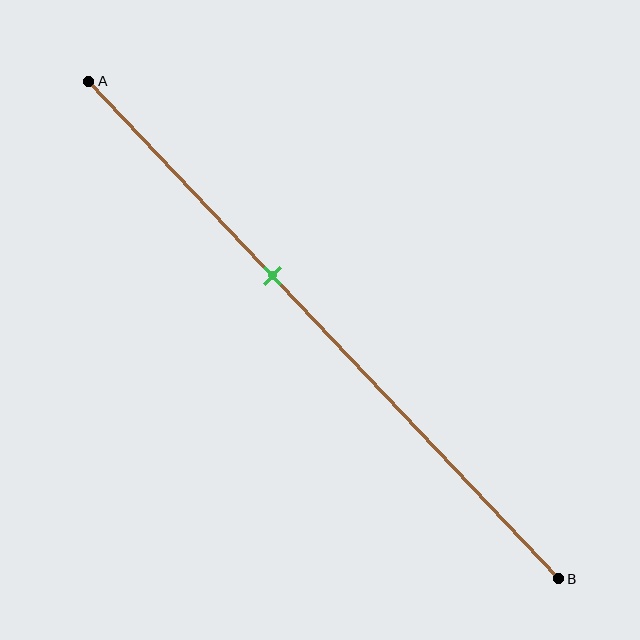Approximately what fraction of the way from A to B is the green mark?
The green mark is approximately 40% of the way from A to B.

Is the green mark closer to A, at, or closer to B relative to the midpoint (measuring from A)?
The green mark is closer to point A than the midpoint of segment AB.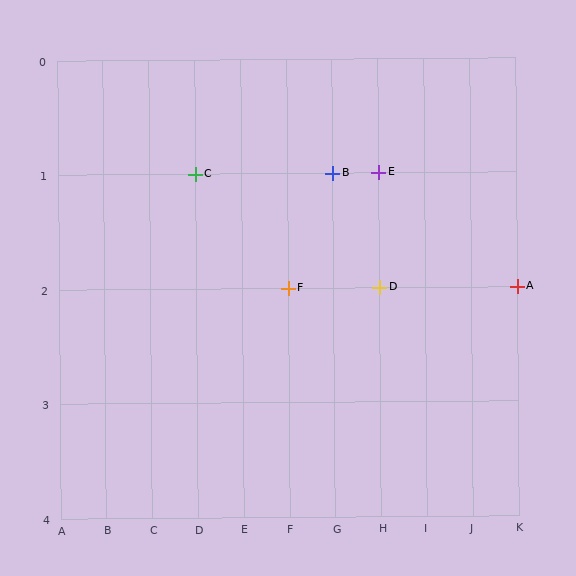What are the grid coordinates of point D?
Point D is at grid coordinates (H, 2).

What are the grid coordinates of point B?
Point B is at grid coordinates (G, 1).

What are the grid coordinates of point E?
Point E is at grid coordinates (H, 1).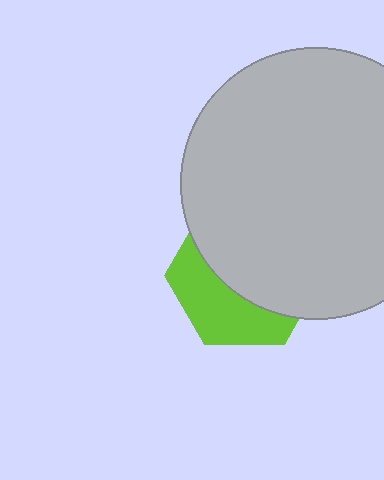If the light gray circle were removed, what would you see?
You would see the complete lime hexagon.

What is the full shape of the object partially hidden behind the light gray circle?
The partially hidden object is a lime hexagon.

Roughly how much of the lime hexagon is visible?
A small part of it is visible (roughly 39%).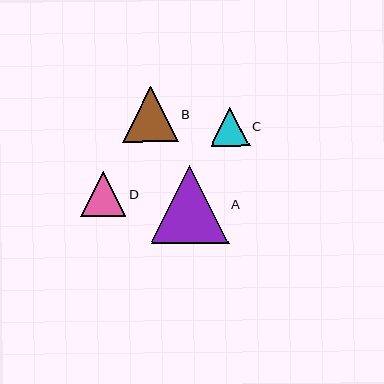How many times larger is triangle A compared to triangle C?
Triangle A is approximately 2.0 times the size of triangle C.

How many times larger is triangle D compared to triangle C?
Triangle D is approximately 1.2 times the size of triangle C.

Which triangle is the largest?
Triangle A is the largest with a size of approximately 77 pixels.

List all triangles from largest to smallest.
From largest to smallest: A, B, D, C.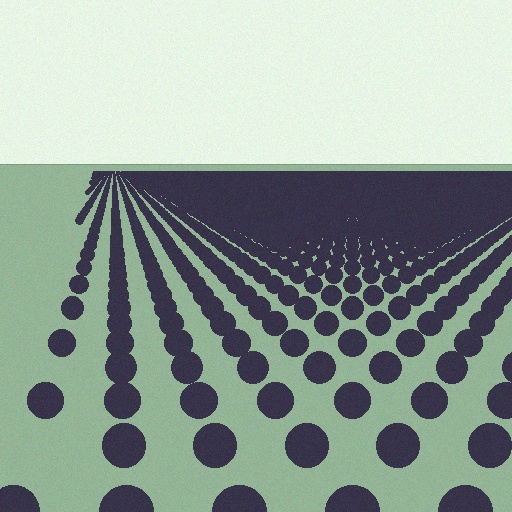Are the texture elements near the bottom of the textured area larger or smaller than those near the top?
Larger. Near the bottom, elements are closer to the viewer and appear at a bigger on-screen size.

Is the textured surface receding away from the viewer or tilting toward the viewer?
The surface is receding away from the viewer. Texture elements get smaller and denser toward the top.